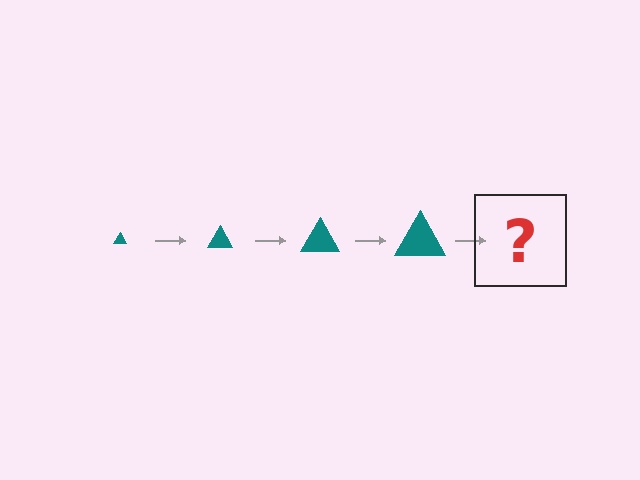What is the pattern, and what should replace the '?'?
The pattern is that the triangle gets progressively larger each step. The '?' should be a teal triangle, larger than the previous one.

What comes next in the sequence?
The next element should be a teal triangle, larger than the previous one.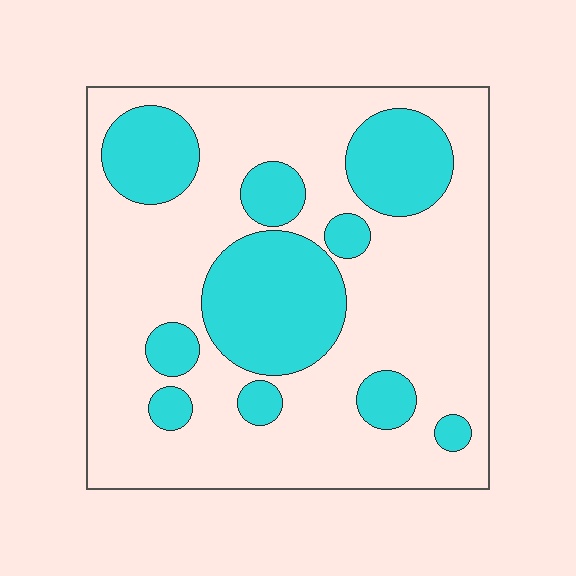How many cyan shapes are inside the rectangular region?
10.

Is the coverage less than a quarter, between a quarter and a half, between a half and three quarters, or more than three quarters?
Between a quarter and a half.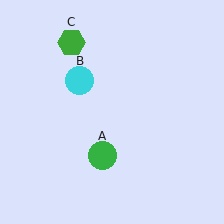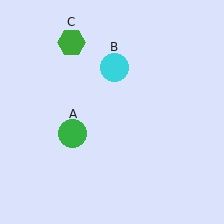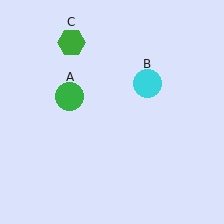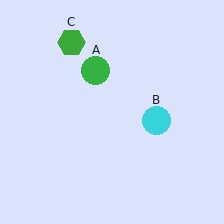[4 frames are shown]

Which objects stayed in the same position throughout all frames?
Green hexagon (object C) remained stationary.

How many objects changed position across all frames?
2 objects changed position: green circle (object A), cyan circle (object B).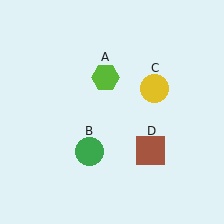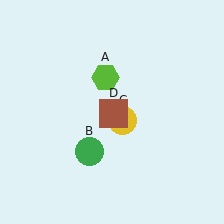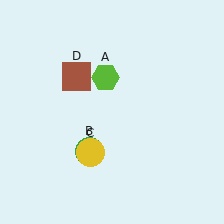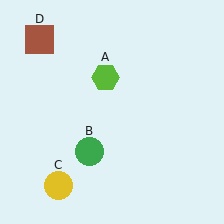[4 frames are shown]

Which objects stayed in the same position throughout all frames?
Lime hexagon (object A) and green circle (object B) remained stationary.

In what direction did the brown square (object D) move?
The brown square (object D) moved up and to the left.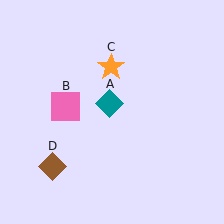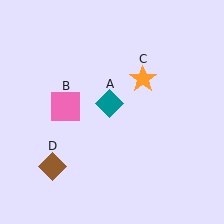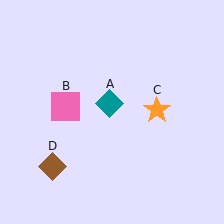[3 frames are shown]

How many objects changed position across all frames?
1 object changed position: orange star (object C).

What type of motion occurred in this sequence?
The orange star (object C) rotated clockwise around the center of the scene.